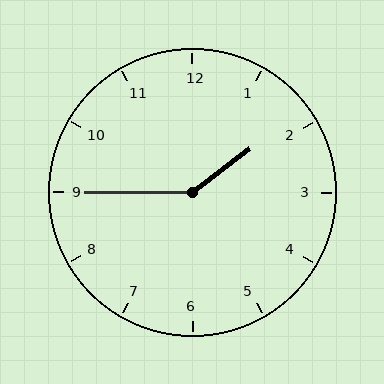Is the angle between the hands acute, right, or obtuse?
It is obtuse.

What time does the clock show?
1:45.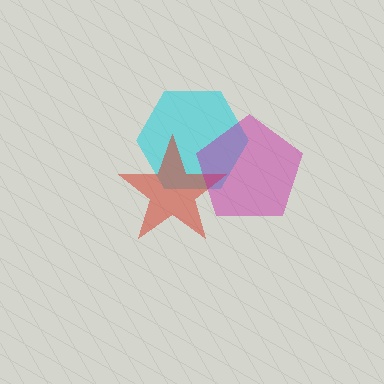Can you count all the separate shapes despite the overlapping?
Yes, there are 3 separate shapes.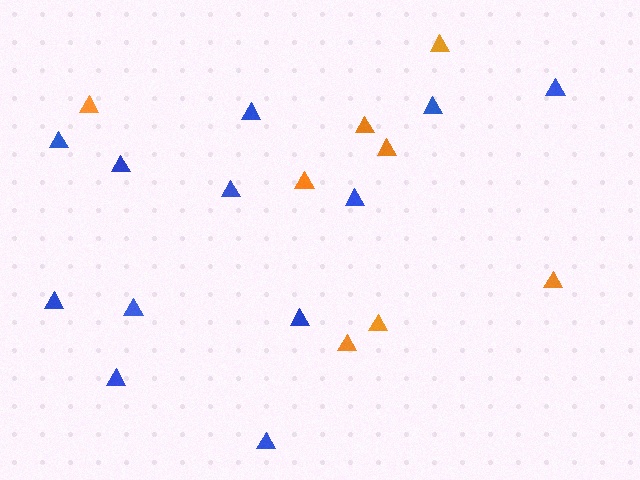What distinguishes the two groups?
There are 2 groups: one group of orange triangles (8) and one group of blue triangles (12).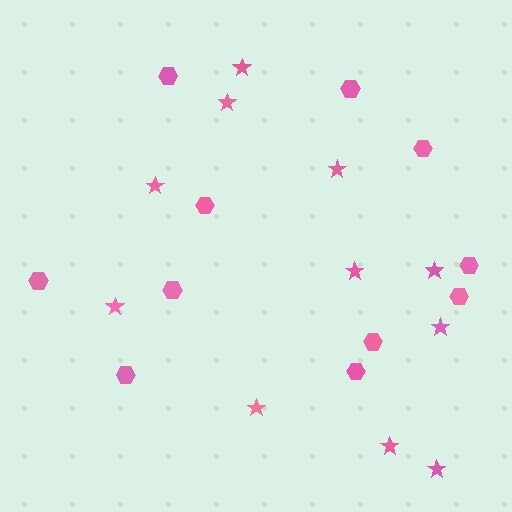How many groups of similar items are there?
There are 2 groups: one group of hexagons (11) and one group of stars (11).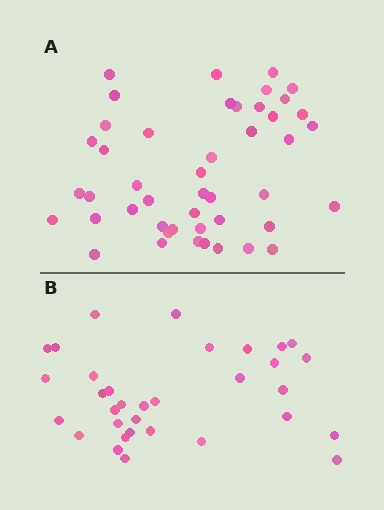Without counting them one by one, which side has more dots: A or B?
Region A (the top region) has more dots.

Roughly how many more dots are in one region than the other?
Region A has approximately 15 more dots than region B.